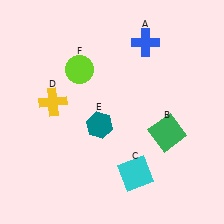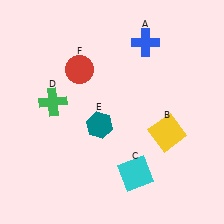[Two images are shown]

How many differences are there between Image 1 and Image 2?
There are 3 differences between the two images.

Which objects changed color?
B changed from green to yellow. D changed from yellow to green. F changed from lime to red.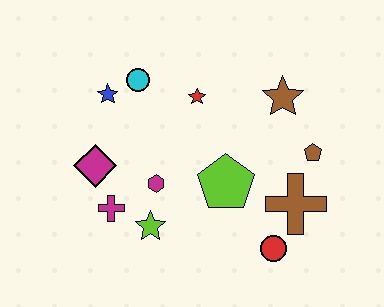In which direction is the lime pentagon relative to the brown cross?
The lime pentagon is to the left of the brown cross.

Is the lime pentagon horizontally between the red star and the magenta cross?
No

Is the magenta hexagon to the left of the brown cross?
Yes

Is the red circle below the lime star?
Yes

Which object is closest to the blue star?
The cyan circle is closest to the blue star.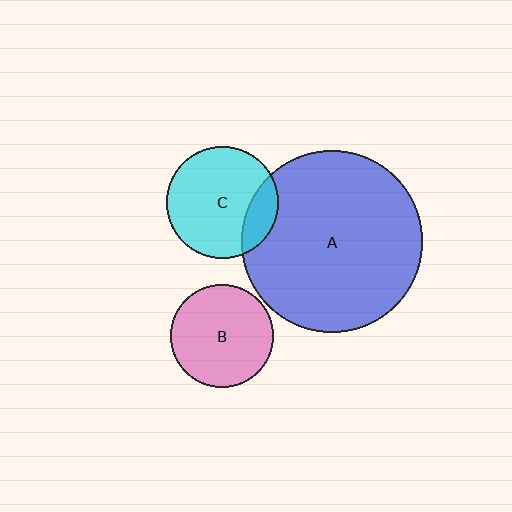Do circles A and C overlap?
Yes.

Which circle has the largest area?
Circle A (blue).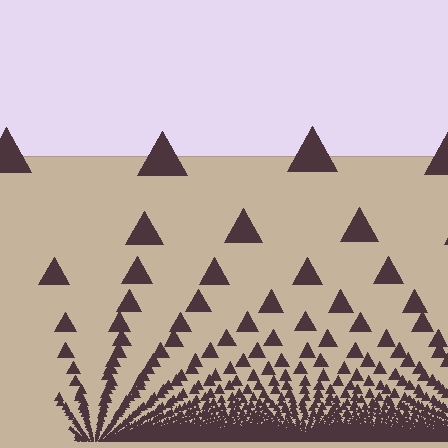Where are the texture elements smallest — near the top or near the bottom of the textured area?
Near the bottom.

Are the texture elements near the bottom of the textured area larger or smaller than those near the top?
Smaller. The gradient is inverted — elements near the bottom are smaller and denser.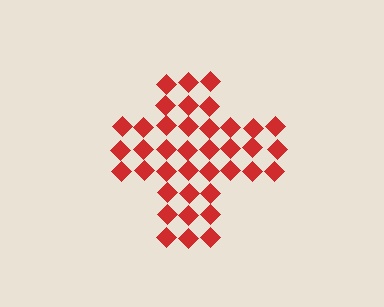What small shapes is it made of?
It is made of small diamonds.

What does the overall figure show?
The overall figure shows a cross.